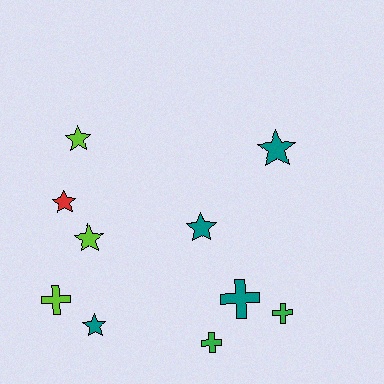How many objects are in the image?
There are 10 objects.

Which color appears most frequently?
Teal, with 4 objects.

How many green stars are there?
There are no green stars.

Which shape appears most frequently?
Star, with 6 objects.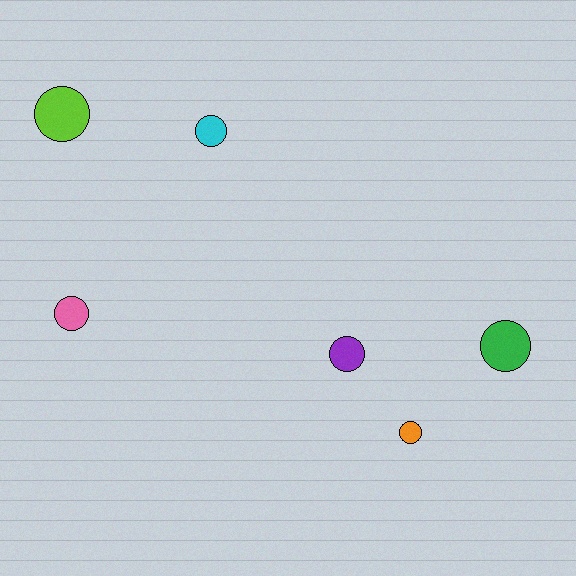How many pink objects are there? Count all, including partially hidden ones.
There is 1 pink object.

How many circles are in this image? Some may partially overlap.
There are 6 circles.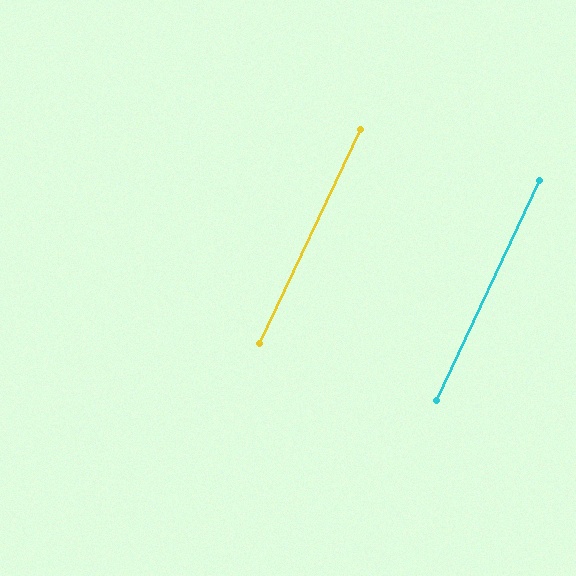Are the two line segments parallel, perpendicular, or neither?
Parallel — their directions differ by only 0.4°.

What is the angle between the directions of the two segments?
Approximately 0 degrees.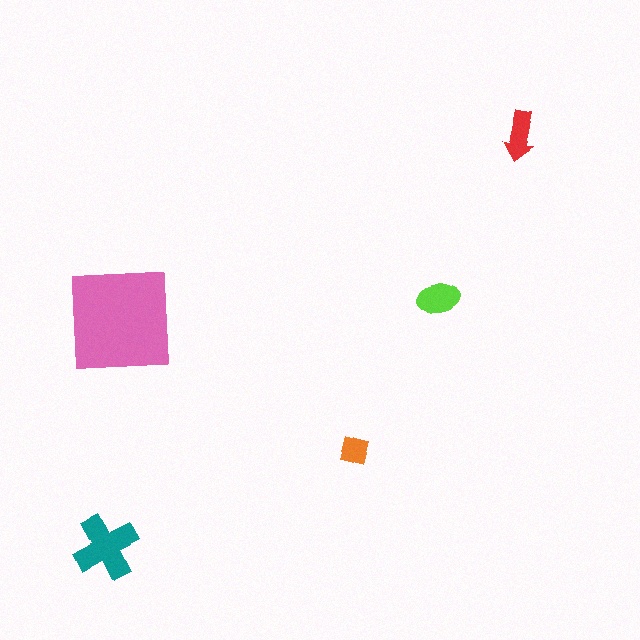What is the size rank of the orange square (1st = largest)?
5th.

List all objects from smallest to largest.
The orange square, the red arrow, the lime ellipse, the teal cross, the pink square.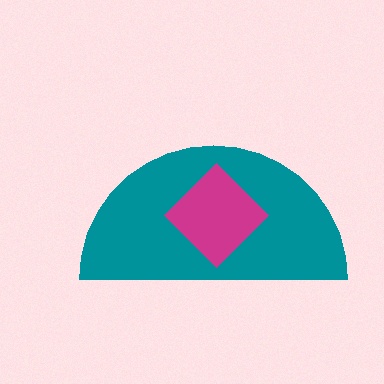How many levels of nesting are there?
2.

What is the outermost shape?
The teal semicircle.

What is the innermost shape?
The magenta diamond.